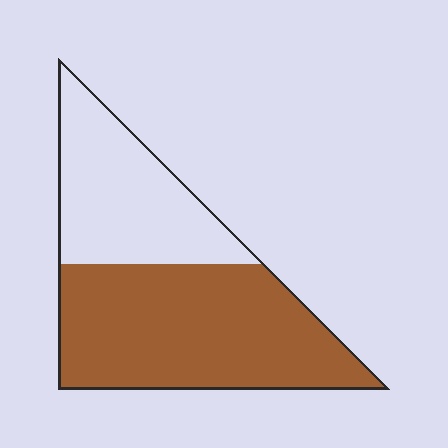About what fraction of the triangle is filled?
About five eighths (5/8).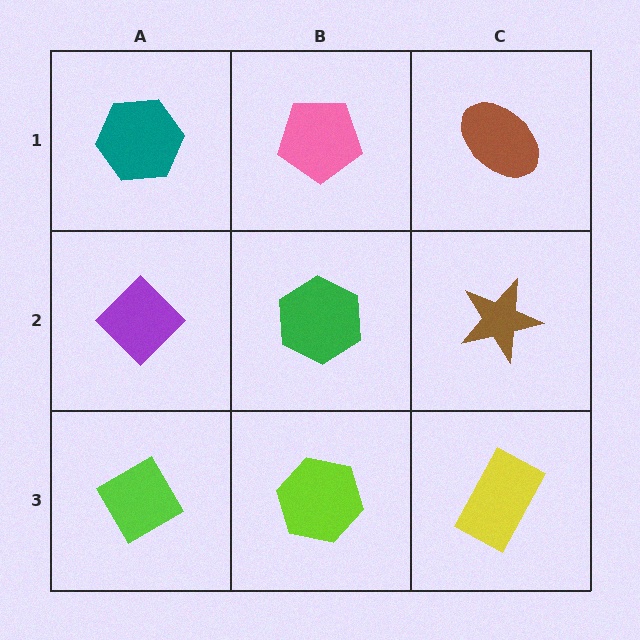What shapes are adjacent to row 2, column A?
A teal hexagon (row 1, column A), a lime diamond (row 3, column A), a green hexagon (row 2, column B).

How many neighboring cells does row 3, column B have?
3.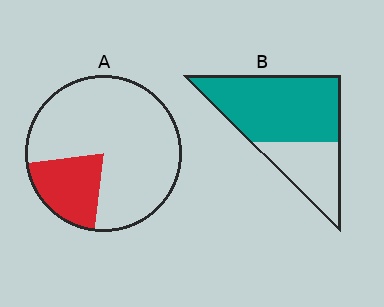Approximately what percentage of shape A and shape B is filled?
A is approximately 20% and B is approximately 65%.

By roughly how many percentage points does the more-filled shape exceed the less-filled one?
By roughly 45 percentage points (B over A).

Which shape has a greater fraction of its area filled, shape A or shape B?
Shape B.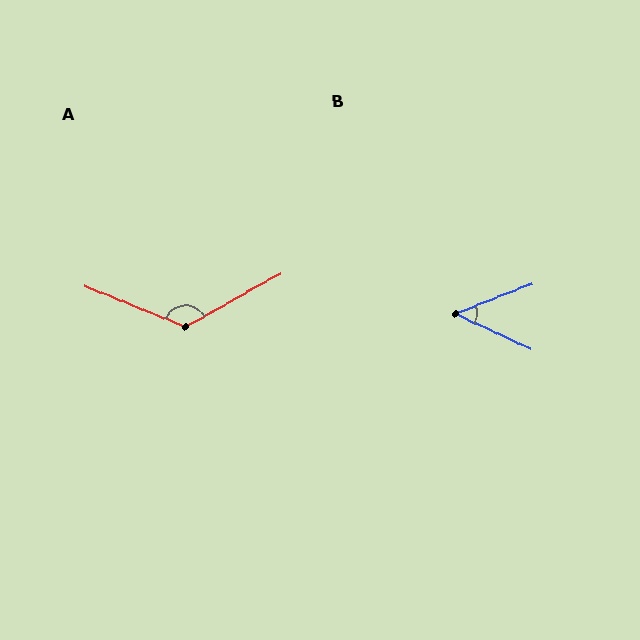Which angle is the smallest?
B, at approximately 46 degrees.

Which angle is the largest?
A, at approximately 129 degrees.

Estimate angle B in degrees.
Approximately 46 degrees.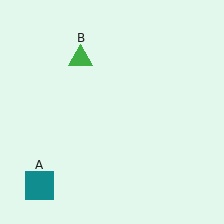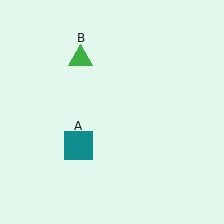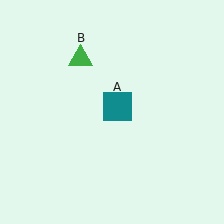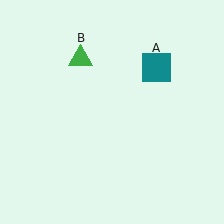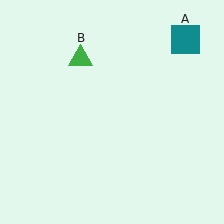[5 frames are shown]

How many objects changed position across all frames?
1 object changed position: teal square (object A).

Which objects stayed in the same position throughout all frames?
Green triangle (object B) remained stationary.